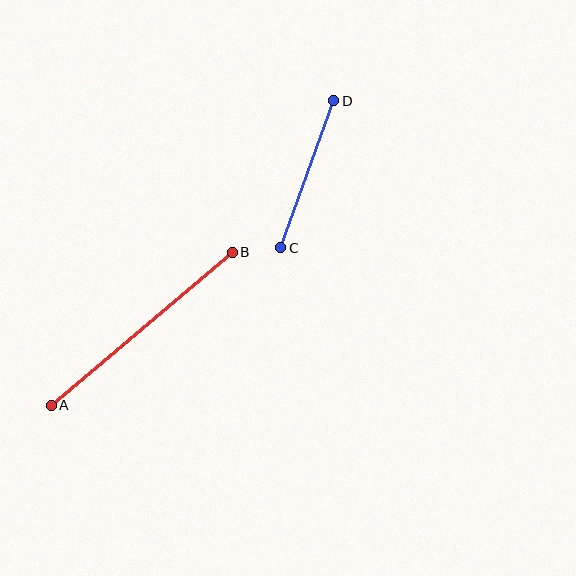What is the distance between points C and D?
The distance is approximately 156 pixels.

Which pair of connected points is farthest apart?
Points A and B are farthest apart.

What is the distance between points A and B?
The distance is approximately 237 pixels.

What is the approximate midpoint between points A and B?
The midpoint is at approximately (142, 329) pixels.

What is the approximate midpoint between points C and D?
The midpoint is at approximately (307, 174) pixels.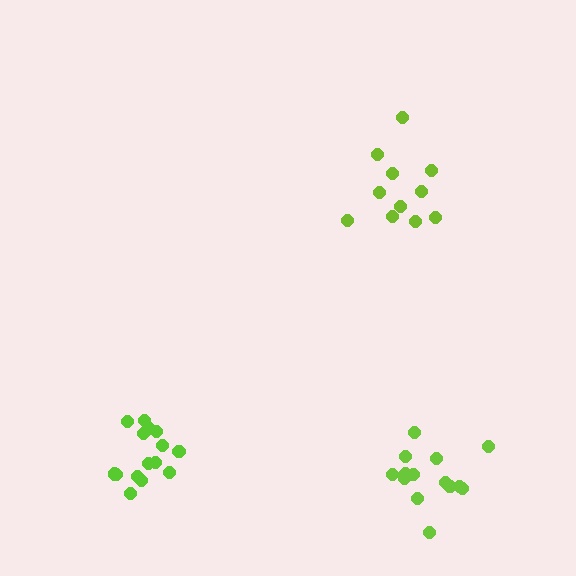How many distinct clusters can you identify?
There are 3 distinct clusters.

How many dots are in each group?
Group 1: 15 dots, Group 2: 11 dots, Group 3: 14 dots (40 total).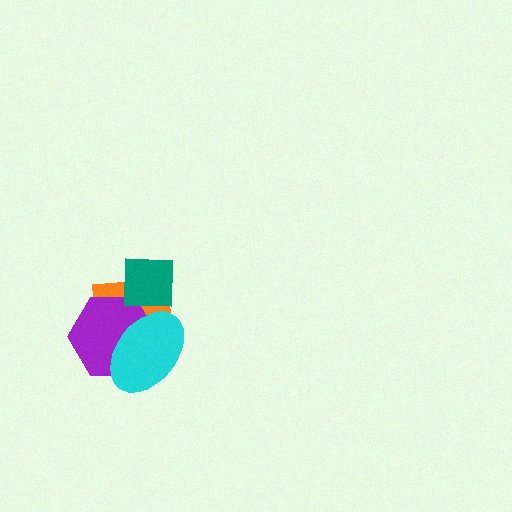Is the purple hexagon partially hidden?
Yes, it is partially covered by another shape.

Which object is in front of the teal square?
The cyan ellipse is in front of the teal square.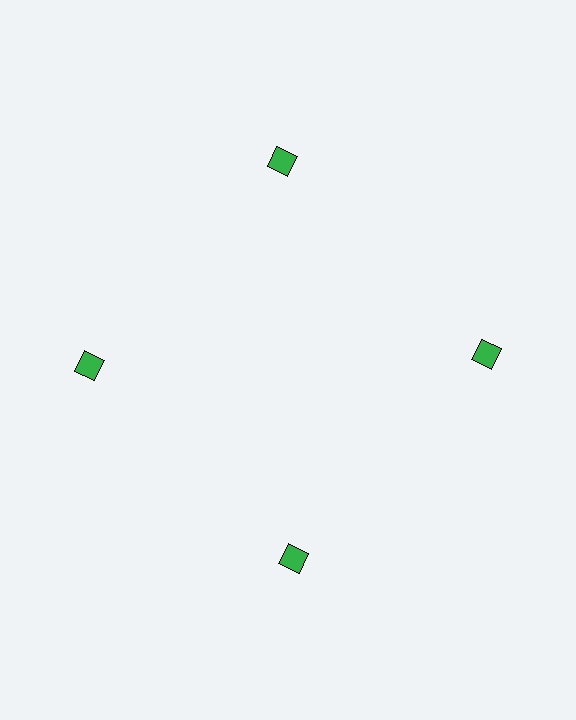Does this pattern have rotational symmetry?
Yes, this pattern has 4-fold rotational symmetry. It looks the same after rotating 90 degrees around the center.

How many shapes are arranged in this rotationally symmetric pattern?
There are 4 shapes, arranged in 4 groups of 1.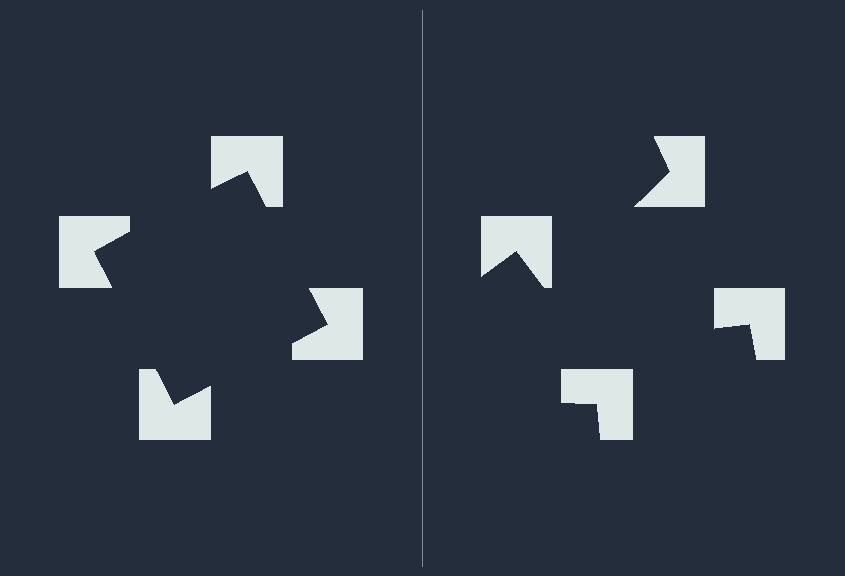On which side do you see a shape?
An illusory square appears on the left side. On the right side the wedge cuts are rotated, so no coherent shape forms.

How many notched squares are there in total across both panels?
8 — 4 on each side.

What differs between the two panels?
The notched squares are positioned identically on both sides; only the wedge orientations differ. On the left they align to a square; on the right they are misaligned.